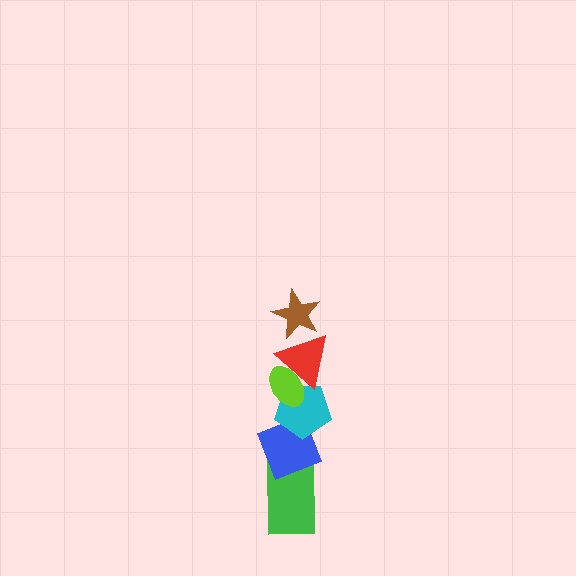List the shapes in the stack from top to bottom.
From top to bottom: the brown star, the lime ellipse, the red triangle, the cyan pentagon, the blue diamond, the green rectangle.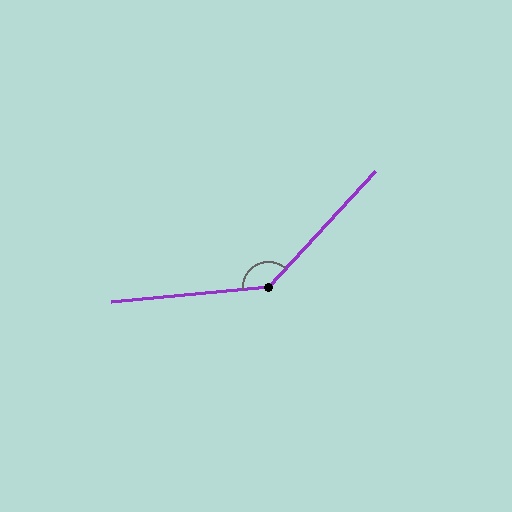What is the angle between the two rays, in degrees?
Approximately 139 degrees.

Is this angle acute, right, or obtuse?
It is obtuse.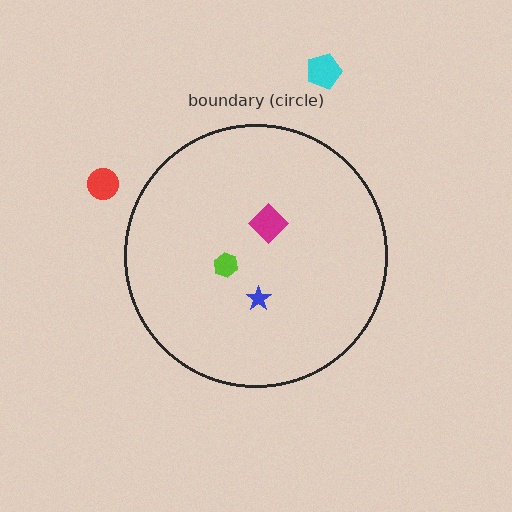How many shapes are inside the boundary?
3 inside, 2 outside.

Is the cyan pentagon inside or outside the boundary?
Outside.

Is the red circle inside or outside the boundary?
Outside.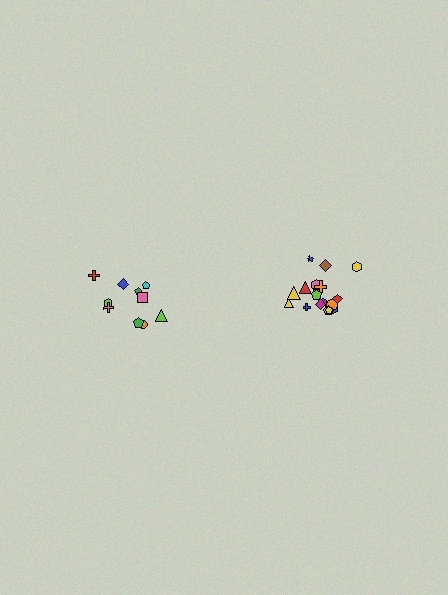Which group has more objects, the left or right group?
The right group.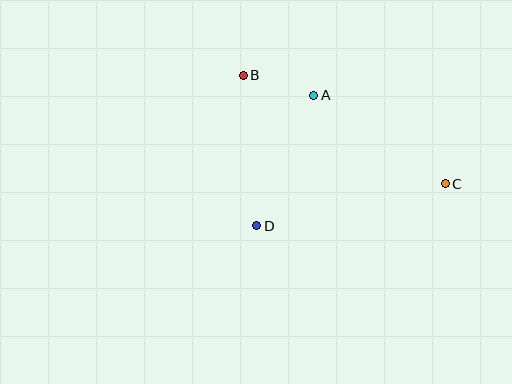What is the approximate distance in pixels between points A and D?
The distance between A and D is approximately 143 pixels.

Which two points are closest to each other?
Points A and B are closest to each other.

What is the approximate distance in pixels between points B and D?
The distance between B and D is approximately 151 pixels.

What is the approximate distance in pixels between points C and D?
The distance between C and D is approximately 193 pixels.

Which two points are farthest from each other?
Points B and C are farthest from each other.